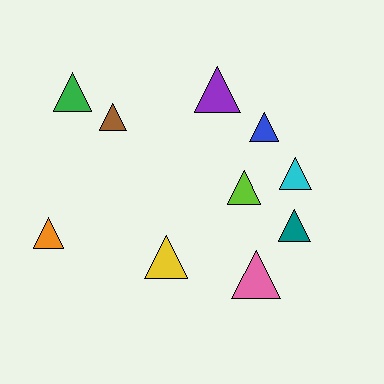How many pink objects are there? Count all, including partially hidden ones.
There is 1 pink object.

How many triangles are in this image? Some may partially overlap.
There are 10 triangles.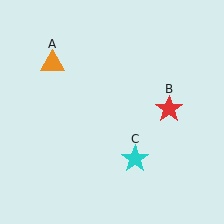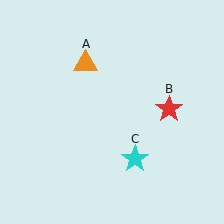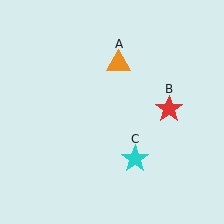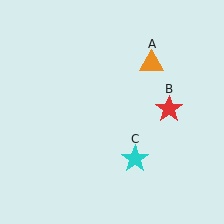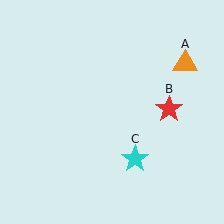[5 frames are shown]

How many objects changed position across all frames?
1 object changed position: orange triangle (object A).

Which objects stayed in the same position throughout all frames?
Red star (object B) and cyan star (object C) remained stationary.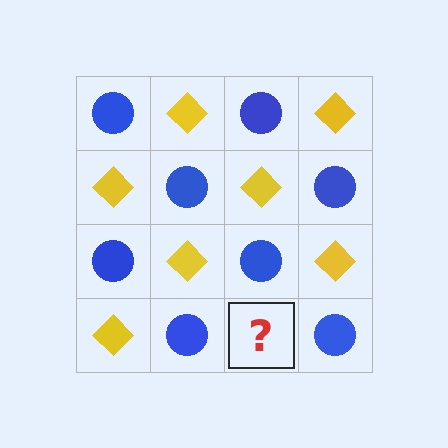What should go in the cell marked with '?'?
The missing cell should contain a yellow diamond.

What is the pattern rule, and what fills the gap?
The rule is that it alternates blue circle and yellow diamond in a checkerboard pattern. The gap should be filled with a yellow diamond.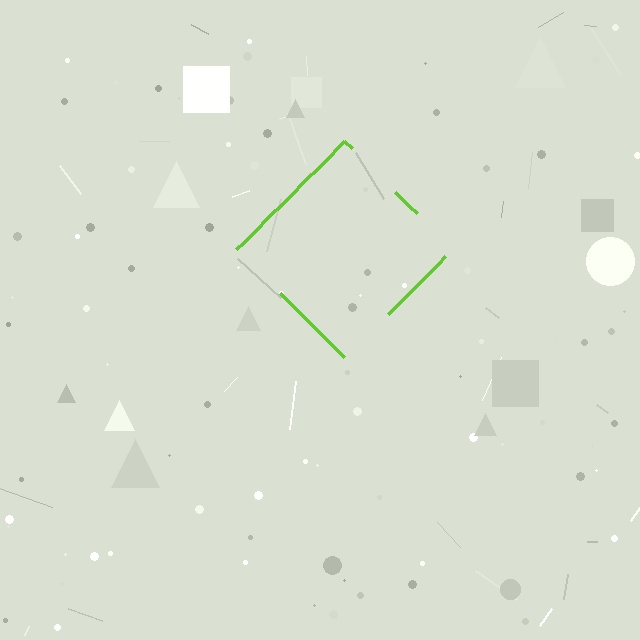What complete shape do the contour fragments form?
The contour fragments form a diamond.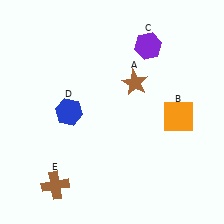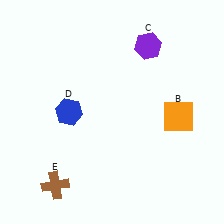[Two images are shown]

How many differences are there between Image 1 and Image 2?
There is 1 difference between the two images.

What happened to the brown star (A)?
The brown star (A) was removed in Image 2. It was in the top-right area of Image 1.